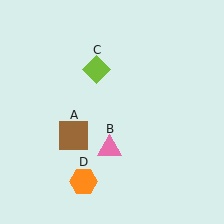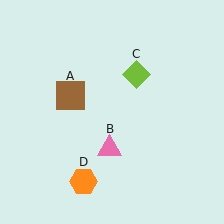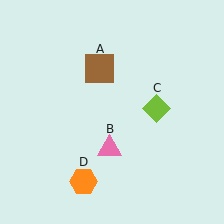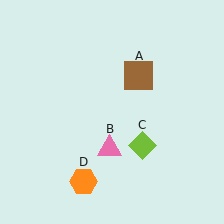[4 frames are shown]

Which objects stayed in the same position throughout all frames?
Pink triangle (object B) and orange hexagon (object D) remained stationary.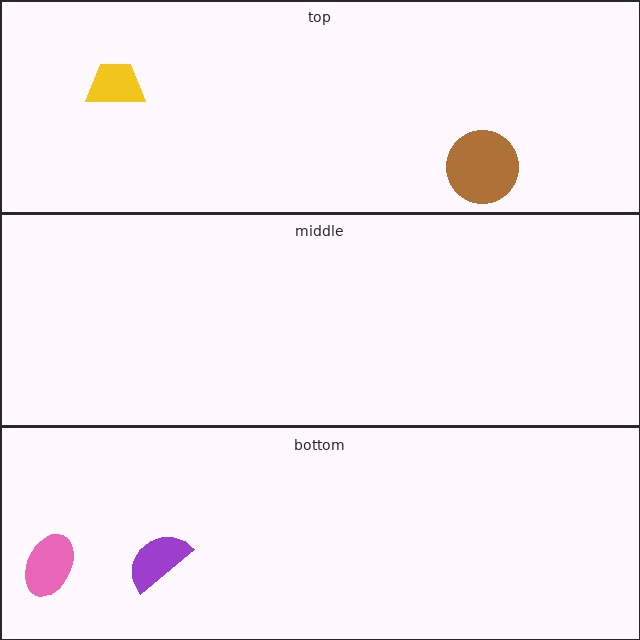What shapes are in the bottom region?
The purple semicircle, the pink ellipse.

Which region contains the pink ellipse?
The bottom region.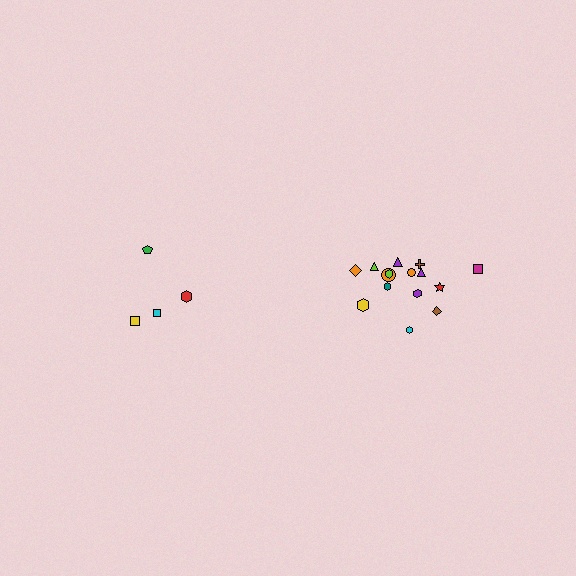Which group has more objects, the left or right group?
The right group.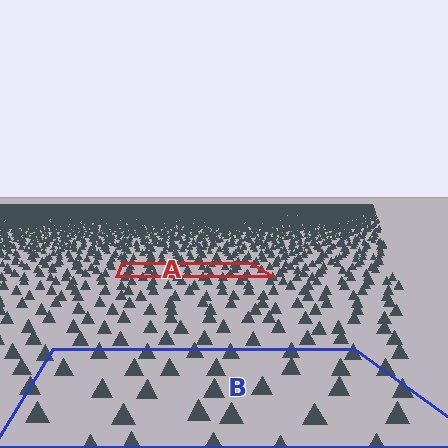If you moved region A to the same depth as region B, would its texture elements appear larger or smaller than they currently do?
They would appear larger. At a closer depth, the same texture elements are projected at a bigger on-screen size.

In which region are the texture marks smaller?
The texture marks are smaller in region A, because it is farther away.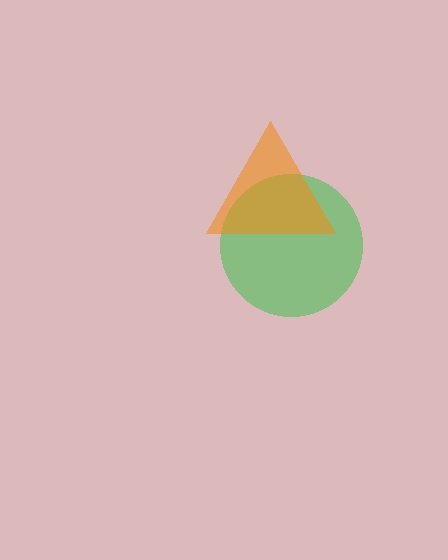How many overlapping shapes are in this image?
There are 2 overlapping shapes in the image.